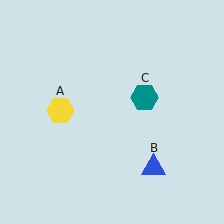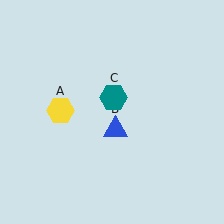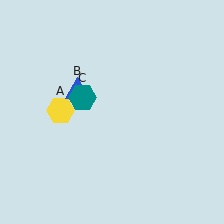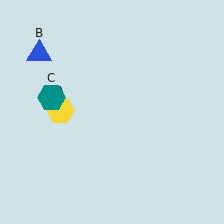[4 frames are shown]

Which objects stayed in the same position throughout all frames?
Yellow hexagon (object A) remained stationary.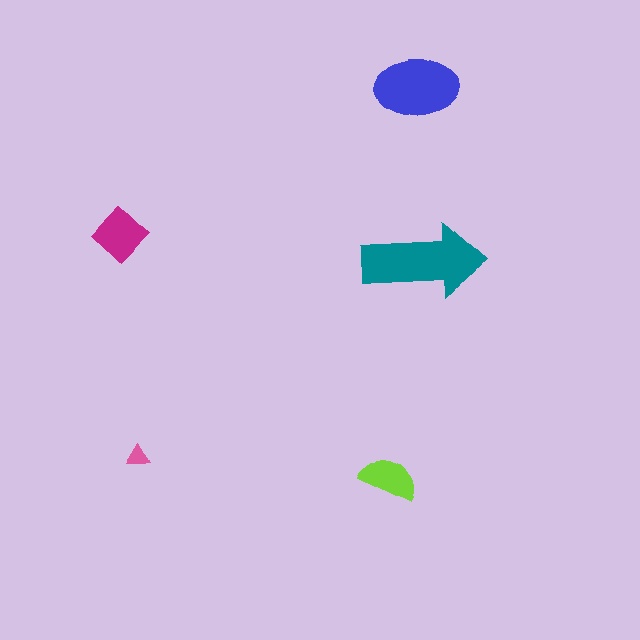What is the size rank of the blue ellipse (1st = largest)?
2nd.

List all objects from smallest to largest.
The pink triangle, the lime semicircle, the magenta diamond, the blue ellipse, the teal arrow.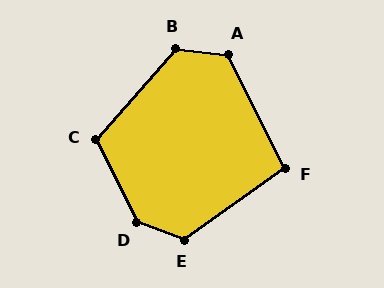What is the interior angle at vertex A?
Approximately 123 degrees (obtuse).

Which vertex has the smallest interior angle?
F, at approximately 99 degrees.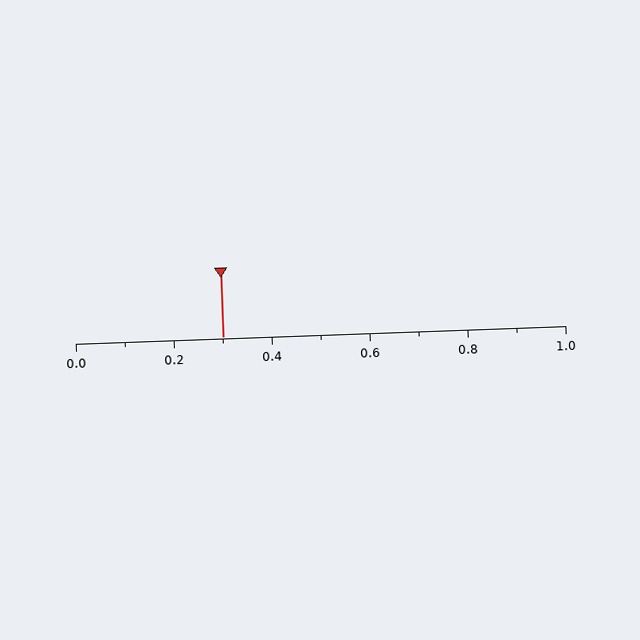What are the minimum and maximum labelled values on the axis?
The axis runs from 0.0 to 1.0.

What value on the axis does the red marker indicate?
The marker indicates approximately 0.3.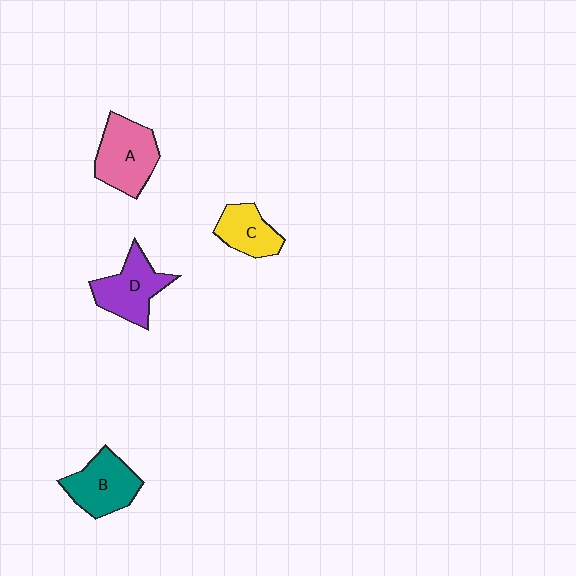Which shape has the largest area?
Shape A (pink).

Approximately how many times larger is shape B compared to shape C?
Approximately 1.4 times.